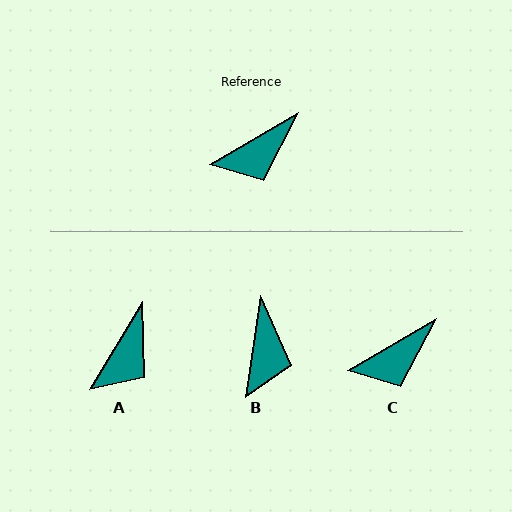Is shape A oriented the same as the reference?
No, it is off by about 29 degrees.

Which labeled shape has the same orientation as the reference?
C.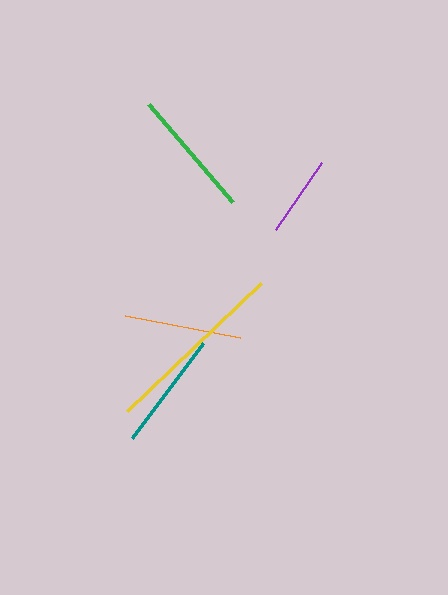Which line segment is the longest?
The yellow line is the longest at approximately 185 pixels.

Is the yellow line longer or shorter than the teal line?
The yellow line is longer than the teal line.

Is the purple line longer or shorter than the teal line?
The teal line is longer than the purple line.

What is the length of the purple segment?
The purple segment is approximately 82 pixels long.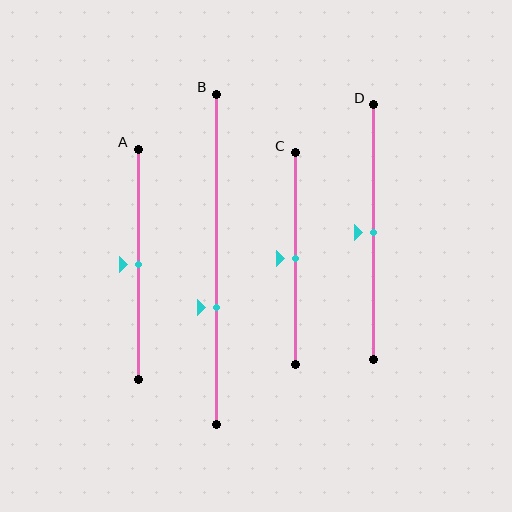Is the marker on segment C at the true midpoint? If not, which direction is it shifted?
Yes, the marker on segment C is at the true midpoint.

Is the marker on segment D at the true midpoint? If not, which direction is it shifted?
Yes, the marker on segment D is at the true midpoint.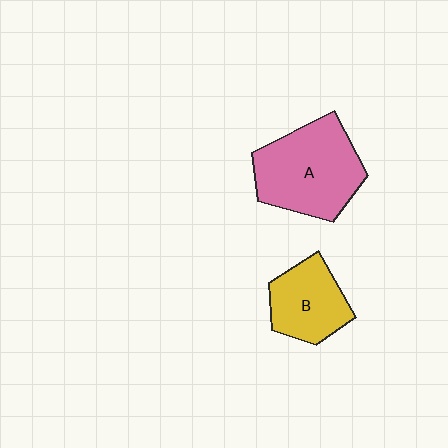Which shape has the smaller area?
Shape B (yellow).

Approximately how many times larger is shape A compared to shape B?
Approximately 1.6 times.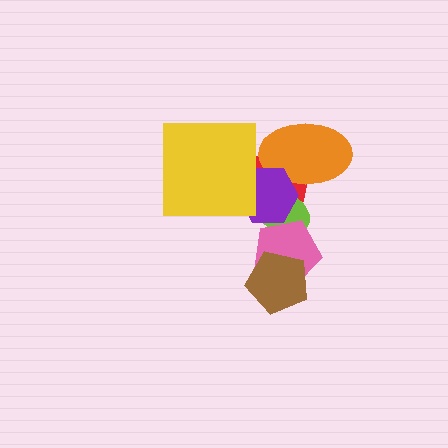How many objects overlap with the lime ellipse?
4 objects overlap with the lime ellipse.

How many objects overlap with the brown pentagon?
1 object overlaps with the brown pentagon.